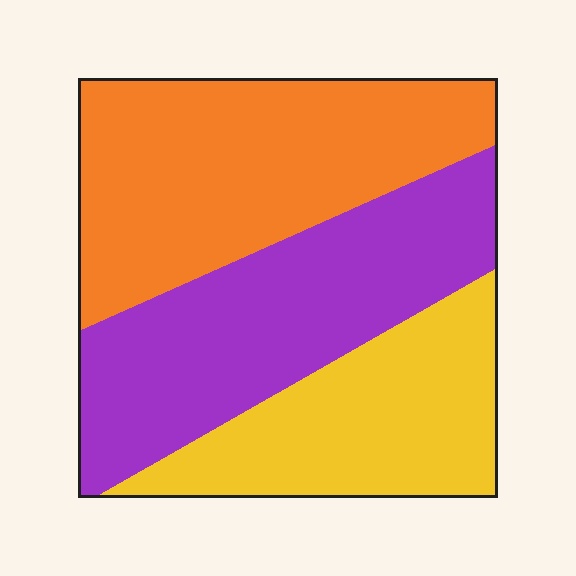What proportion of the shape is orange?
Orange covers 38% of the shape.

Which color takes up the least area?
Yellow, at roughly 25%.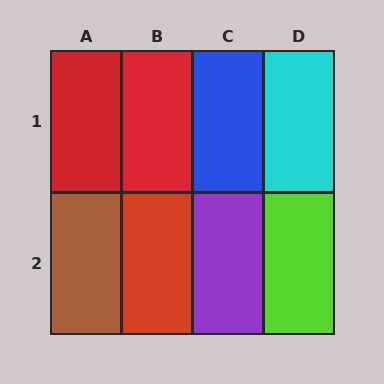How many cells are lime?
1 cell is lime.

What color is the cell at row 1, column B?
Red.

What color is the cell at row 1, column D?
Cyan.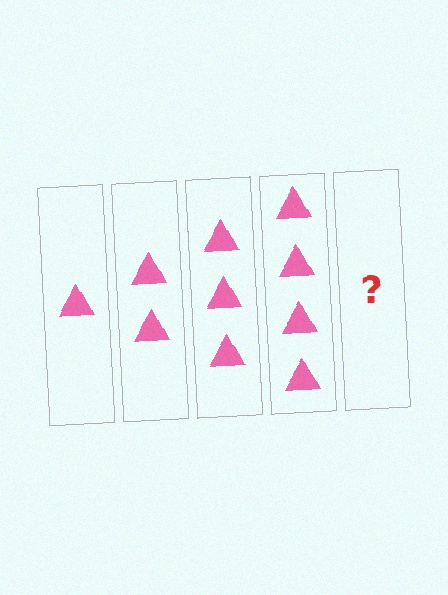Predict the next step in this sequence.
The next step is 5 triangles.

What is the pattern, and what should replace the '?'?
The pattern is that each step adds one more triangle. The '?' should be 5 triangles.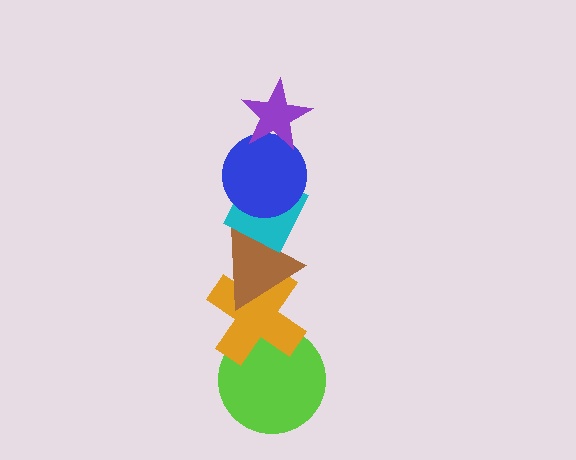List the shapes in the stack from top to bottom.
From top to bottom: the purple star, the blue circle, the cyan diamond, the brown triangle, the orange cross, the lime circle.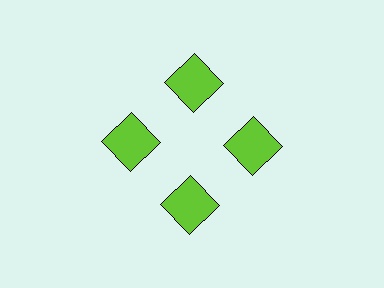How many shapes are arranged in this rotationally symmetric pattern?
There are 4 shapes, arranged in 4 groups of 1.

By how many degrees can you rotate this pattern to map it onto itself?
The pattern maps onto itself every 90 degrees of rotation.